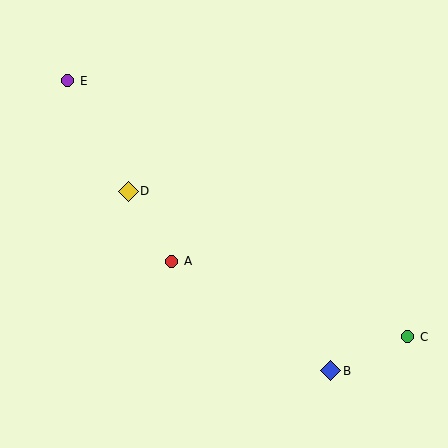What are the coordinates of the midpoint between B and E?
The midpoint between B and E is at (199, 226).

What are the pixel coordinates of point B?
Point B is at (331, 371).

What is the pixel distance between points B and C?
The distance between B and C is 84 pixels.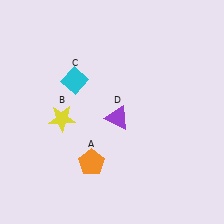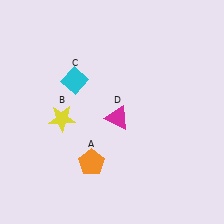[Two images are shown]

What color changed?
The triangle (D) changed from purple in Image 1 to magenta in Image 2.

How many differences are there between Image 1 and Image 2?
There is 1 difference between the two images.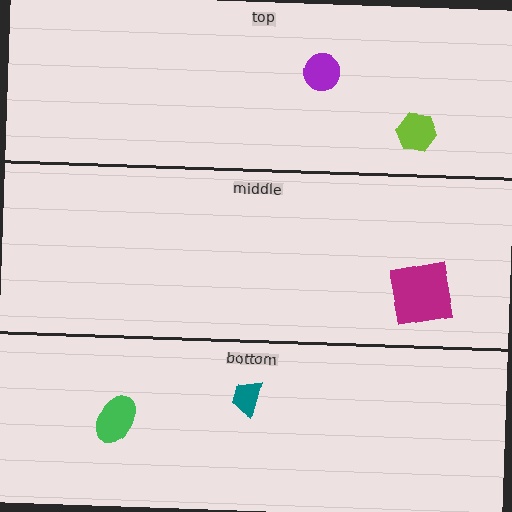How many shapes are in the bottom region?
2.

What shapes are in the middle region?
The magenta square.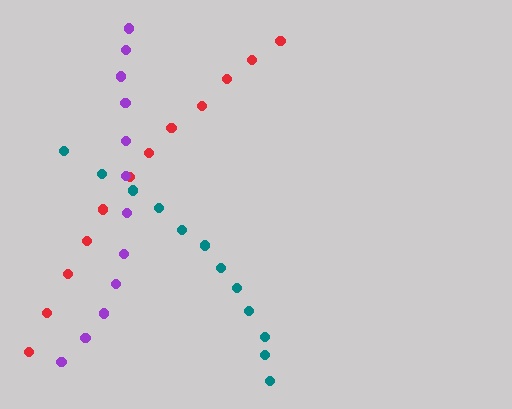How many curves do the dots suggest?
There are 3 distinct paths.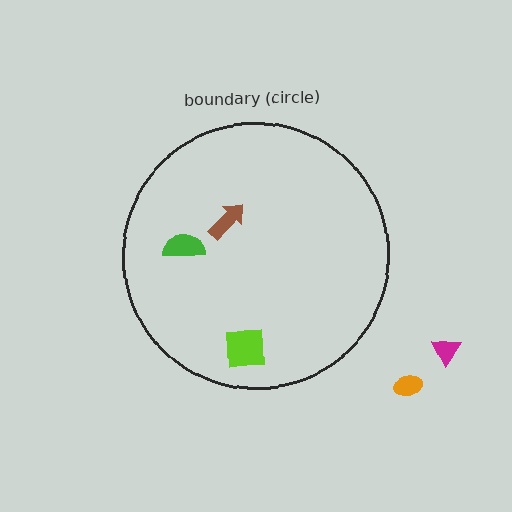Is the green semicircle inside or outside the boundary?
Inside.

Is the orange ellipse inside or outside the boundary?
Outside.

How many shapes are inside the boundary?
3 inside, 2 outside.